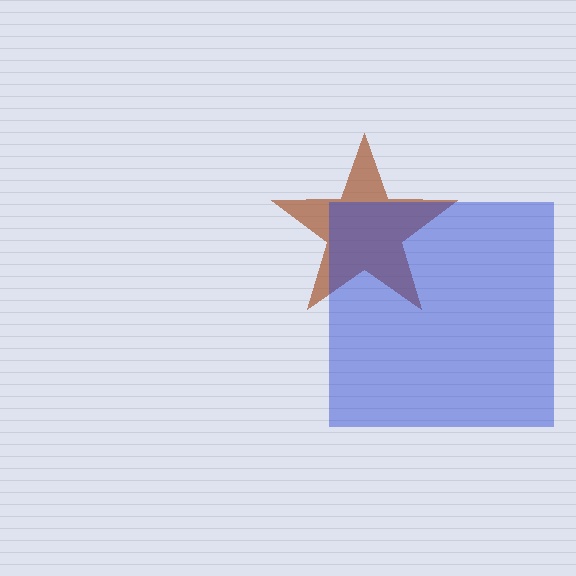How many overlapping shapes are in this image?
There are 2 overlapping shapes in the image.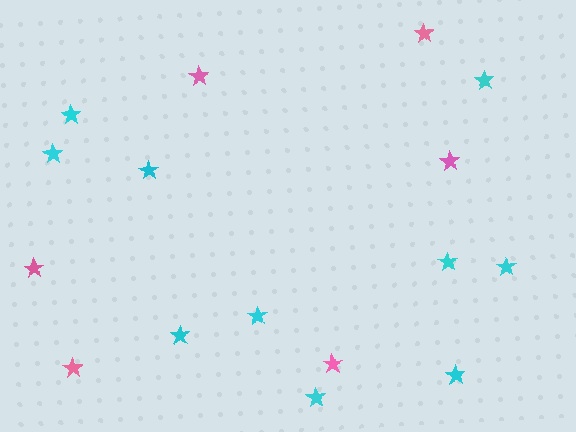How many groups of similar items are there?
There are 2 groups: one group of pink stars (6) and one group of cyan stars (10).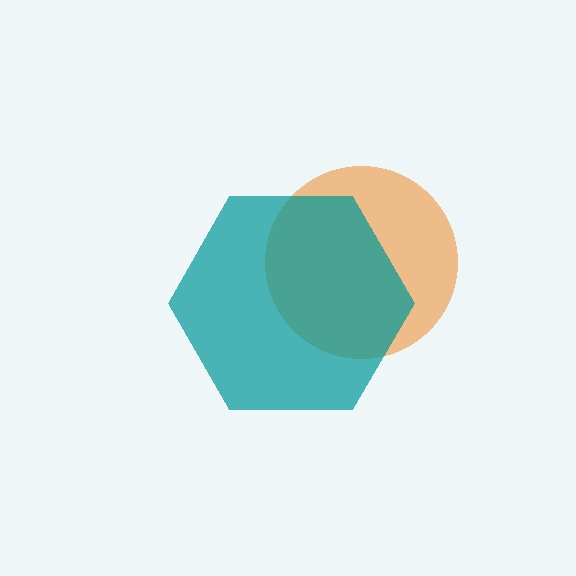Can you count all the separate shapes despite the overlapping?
Yes, there are 2 separate shapes.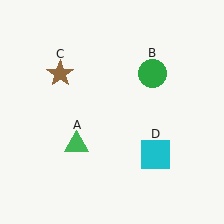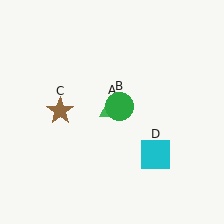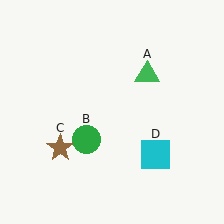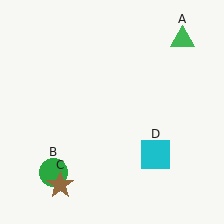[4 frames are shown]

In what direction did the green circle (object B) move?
The green circle (object B) moved down and to the left.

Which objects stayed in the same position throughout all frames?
Cyan square (object D) remained stationary.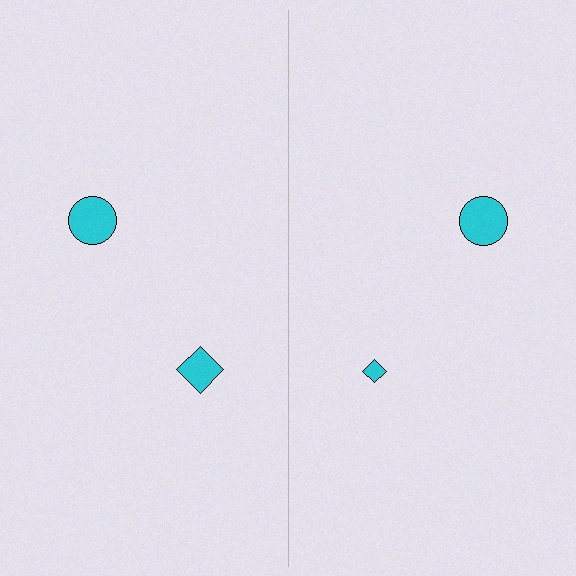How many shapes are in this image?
There are 4 shapes in this image.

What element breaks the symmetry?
The cyan diamond on the right side has a different size than its mirror counterpart.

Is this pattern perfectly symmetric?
No, the pattern is not perfectly symmetric. The cyan diamond on the right side has a different size than its mirror counterpart.